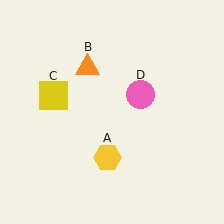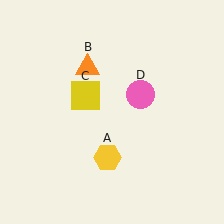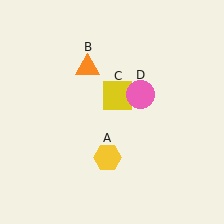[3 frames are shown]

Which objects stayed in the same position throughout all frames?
Yellow hexagon (object A) and orange triangle (object B) and pink circle (object D) remained stationary.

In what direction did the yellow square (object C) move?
The yellow square (object C) moved right.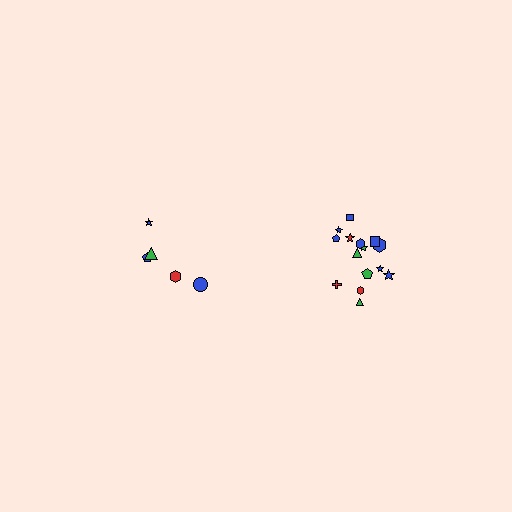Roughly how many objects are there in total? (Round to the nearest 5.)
Roughly 20 objects in total.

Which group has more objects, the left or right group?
The right group.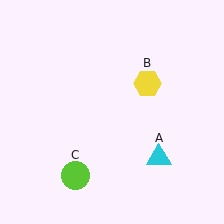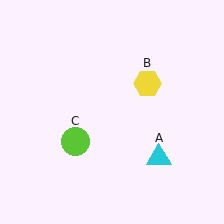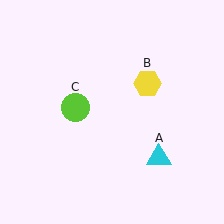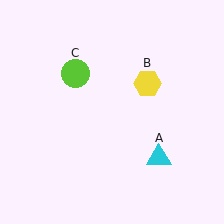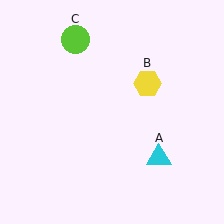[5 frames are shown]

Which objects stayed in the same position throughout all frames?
Cyan triangle (object A) and yellow hexagon (object B) remained stationary.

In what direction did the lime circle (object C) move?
The lime circle (object C) moved up.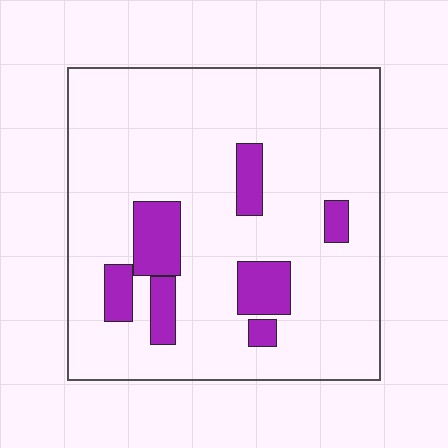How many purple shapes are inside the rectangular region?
7.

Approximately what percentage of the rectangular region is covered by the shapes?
Approximately 15%.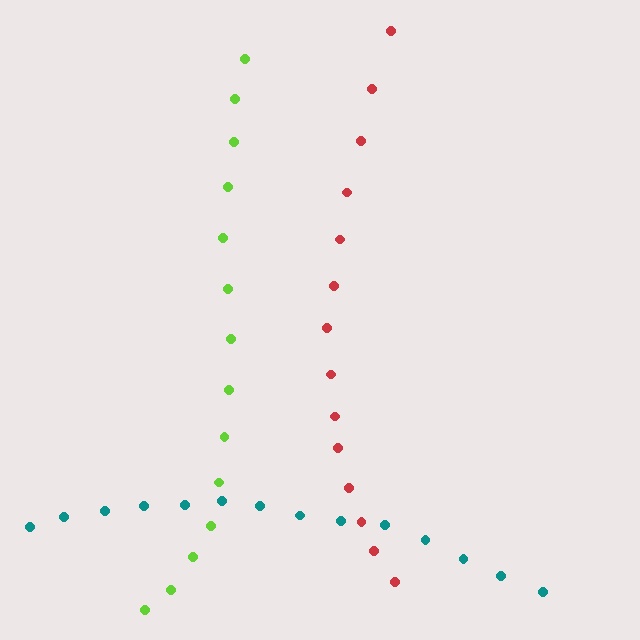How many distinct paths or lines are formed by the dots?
There are 3 distinct paths.